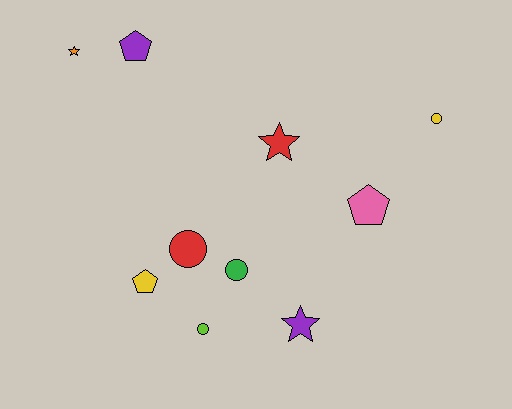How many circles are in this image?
There are 4 circles.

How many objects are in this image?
There are 10 objects.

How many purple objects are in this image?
There are 2 purple objects.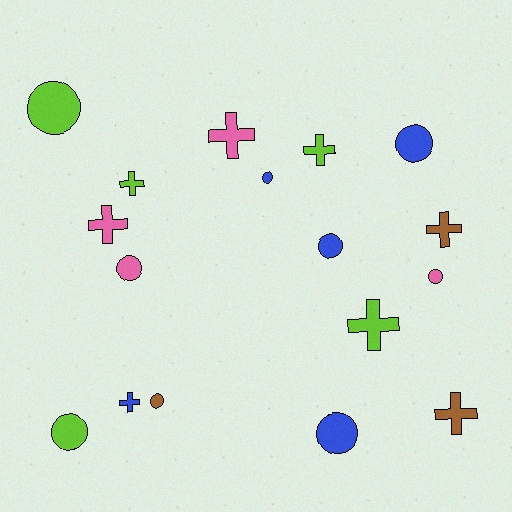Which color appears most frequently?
Blue, with 5 objects.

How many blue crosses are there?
There is 1 blue cross.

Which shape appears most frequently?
Circle, with 9 objects.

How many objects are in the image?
There are 17 objects.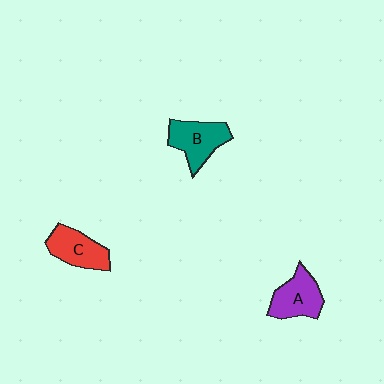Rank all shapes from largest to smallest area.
From largest to smallest: B (teal), A (purple), C (red).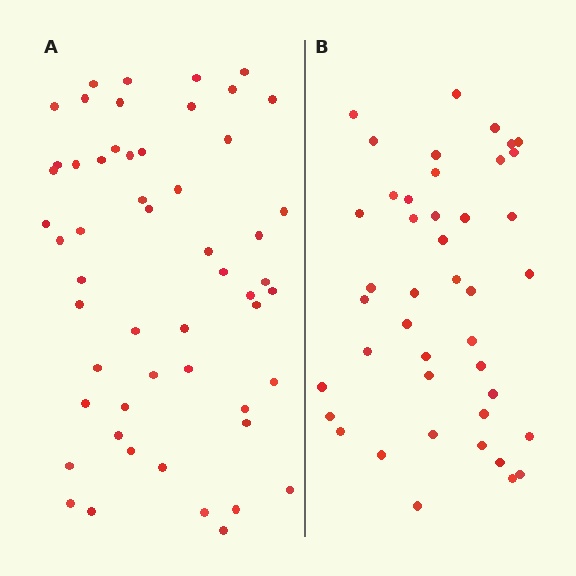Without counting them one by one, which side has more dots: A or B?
Region A (the left region) has more dots.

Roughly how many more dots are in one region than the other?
Region A has roughly 12 or so more dots than region B.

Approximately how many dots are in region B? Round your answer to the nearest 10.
About 40 dots. (The exact count is 43, which rounds to 40.)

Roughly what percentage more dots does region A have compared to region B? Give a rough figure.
About 25% more.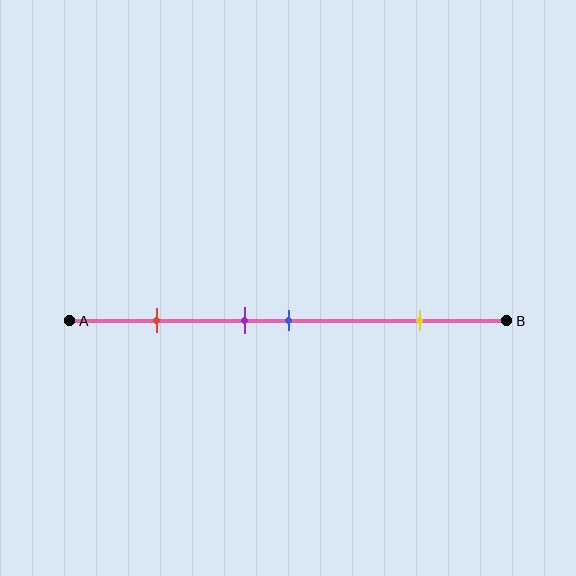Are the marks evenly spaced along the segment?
No, the marks are not evenly spaced.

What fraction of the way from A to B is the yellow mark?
The yellow mark is approximately 80% (0.8) of the way from A to B.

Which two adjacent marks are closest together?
The purple and blue marks are the closest adjacent pair.